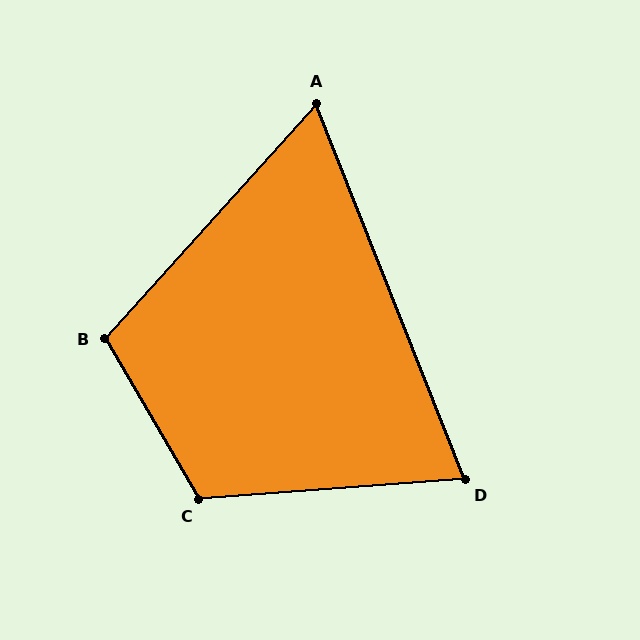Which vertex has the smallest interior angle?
A, at approximately 64 degrees.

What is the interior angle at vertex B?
Approximately 108 degrees (obtuse).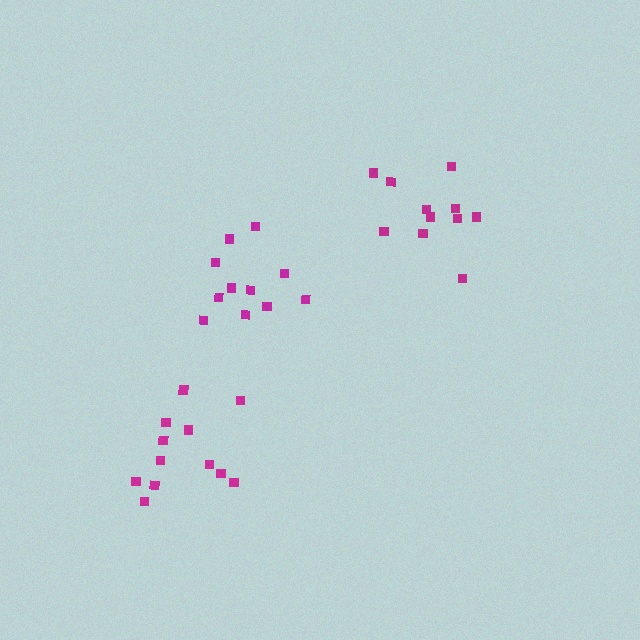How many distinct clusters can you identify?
There are 3 distinct clusters.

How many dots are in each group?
Group 1: 11 dots, Group 2: 11 dots, Group 3: 12 dots (34 total).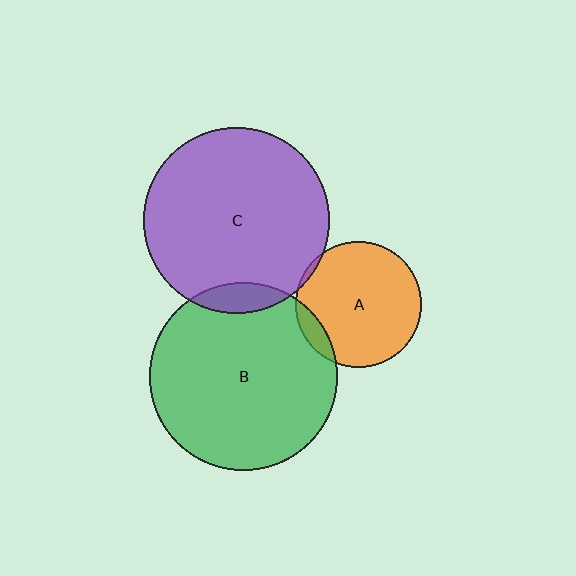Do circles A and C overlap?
Yes.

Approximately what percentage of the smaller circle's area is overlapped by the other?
Approximately 5%.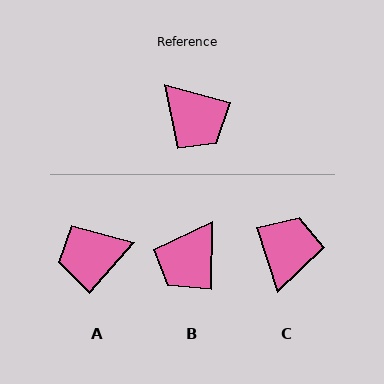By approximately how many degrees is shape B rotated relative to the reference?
Approximately 76 degrees clockwise.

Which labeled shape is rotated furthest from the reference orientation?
C, about 123 degrees away.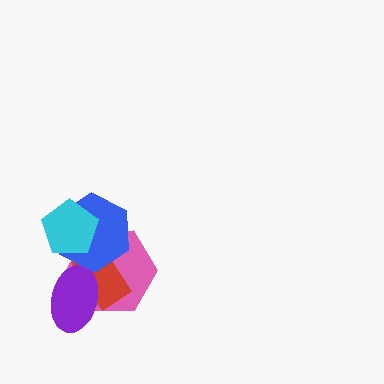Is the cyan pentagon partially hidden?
No, no other shape covers it.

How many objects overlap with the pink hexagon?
4 objects overlap with the pink hexagon.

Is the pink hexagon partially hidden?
Yes, it is partially covered by another shape.